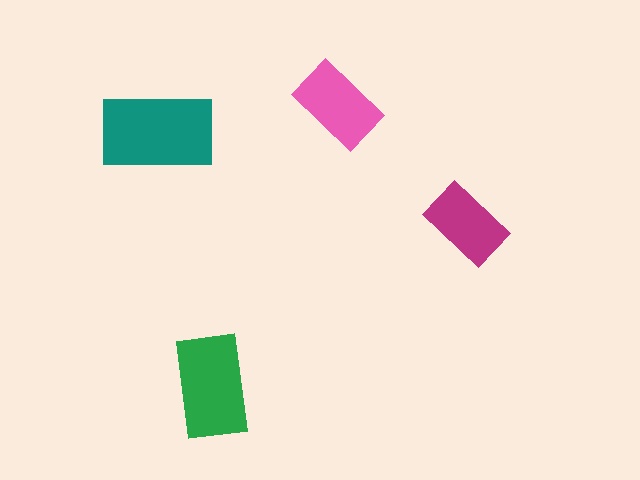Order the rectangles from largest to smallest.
the teal one, the green one, the pink one, the magenta one.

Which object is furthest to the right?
The magenta rectangle is rightmost.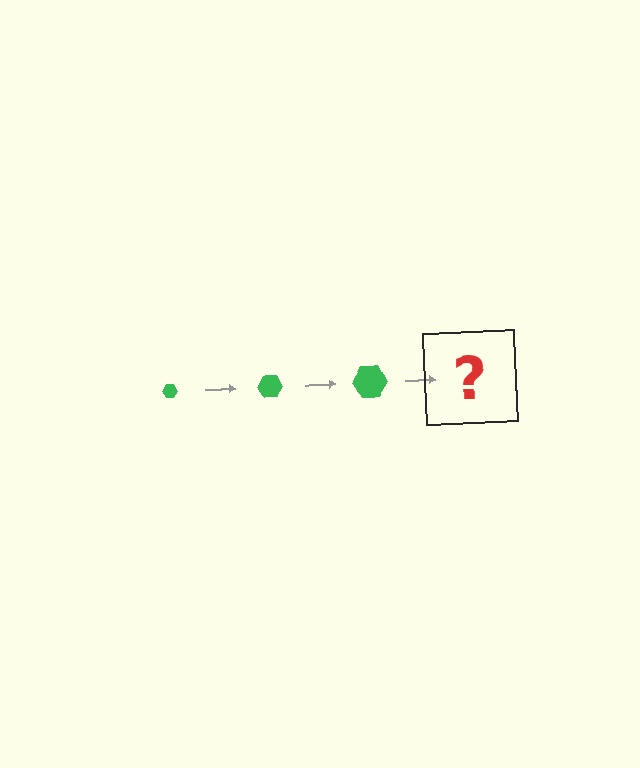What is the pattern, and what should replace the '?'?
The pattern is that the hexagon gets progressively larger each step. The '?' should be a green hexagon, larger than the previous one.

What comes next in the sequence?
The next element should be a green hexagon, larger than the previous one.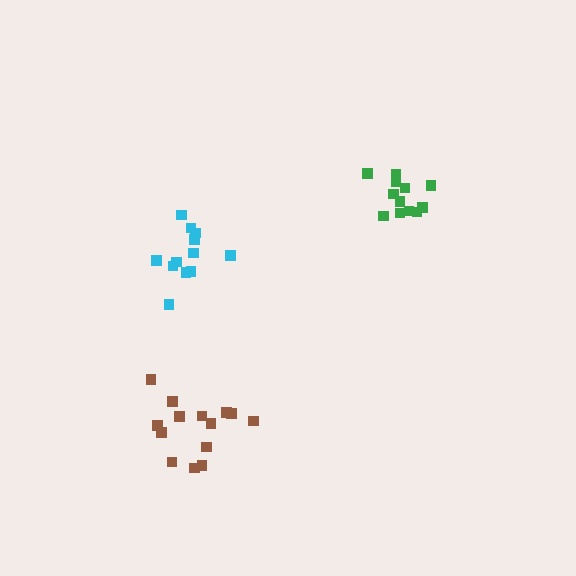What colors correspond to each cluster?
The clusters are colored: cyan, brown, green.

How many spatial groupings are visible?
There are 3 spatial groupings.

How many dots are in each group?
Group 1: 12 dots, Group 2: 14 dots, Group 3: 12 dots (38 total).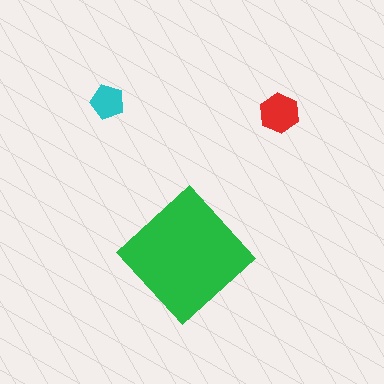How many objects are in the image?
There are 3 objects in the image.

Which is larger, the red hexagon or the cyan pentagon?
The red hexagon.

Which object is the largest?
The green diamond.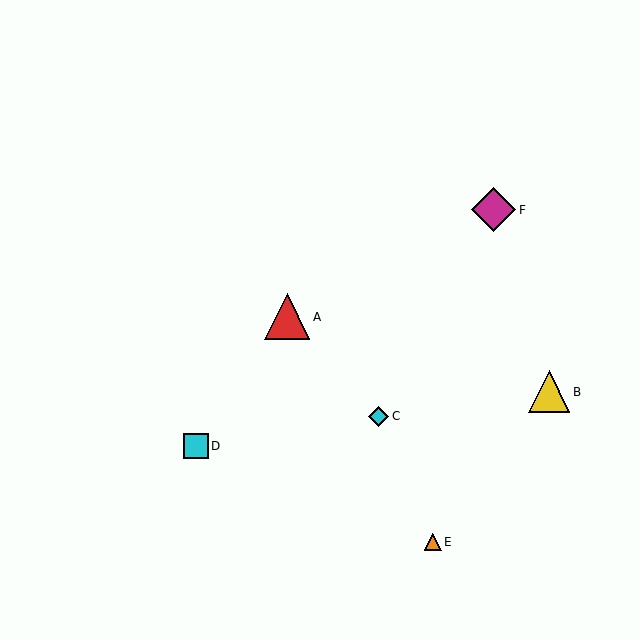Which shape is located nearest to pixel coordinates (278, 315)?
The red triangle (labeled A) at (287, 317) is nearest to that location.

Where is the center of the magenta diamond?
The center of the magenta diamond is at (494, 210).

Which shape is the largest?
The red triangle (labeled A) is the largest.